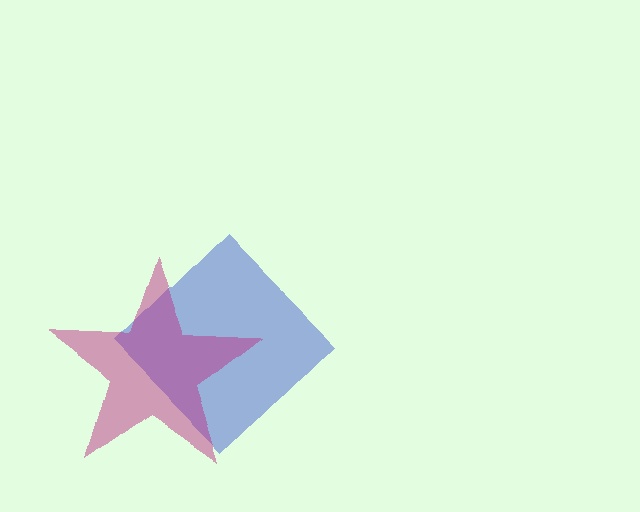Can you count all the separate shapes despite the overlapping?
Yes, there are 2 separate shapes.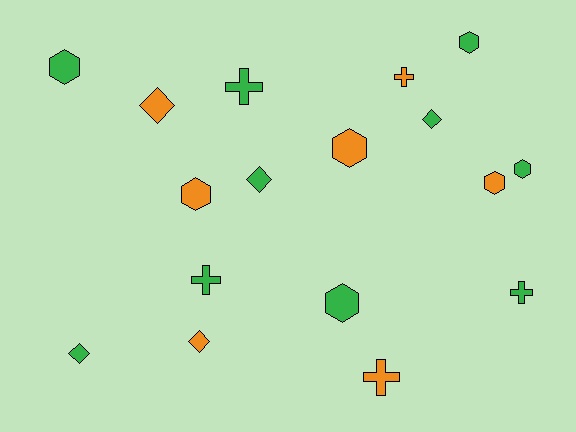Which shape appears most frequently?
Hexagon, with 7 objects.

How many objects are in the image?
There are 17 objects.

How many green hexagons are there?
There are 4 green hexagons.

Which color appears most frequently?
Green, with 10 objects.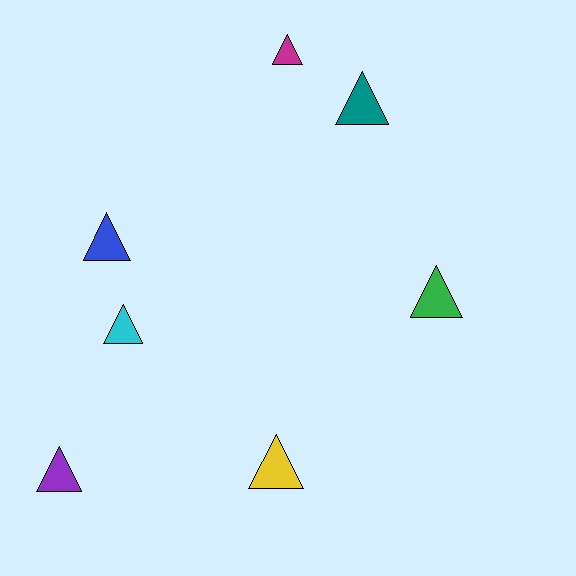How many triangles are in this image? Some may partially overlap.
There are 7 triangles.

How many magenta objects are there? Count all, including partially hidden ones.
There is 1 magenta object.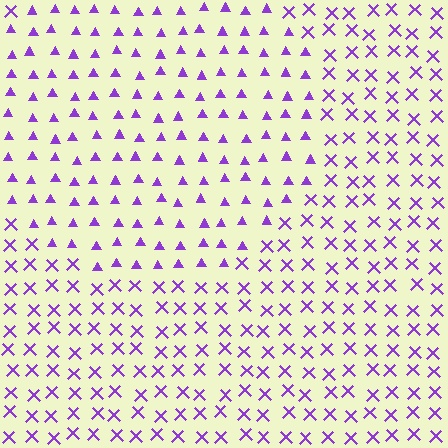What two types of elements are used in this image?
The image uses triangles inside the circle region and X marks outside it.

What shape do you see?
I see a circle.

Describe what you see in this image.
The image is filled with small purple elements arranged in a uniform grid. A circle-shaped region contains triangles, while the surrounding area contains X marks. The boundary is defined purely by the change in element shape.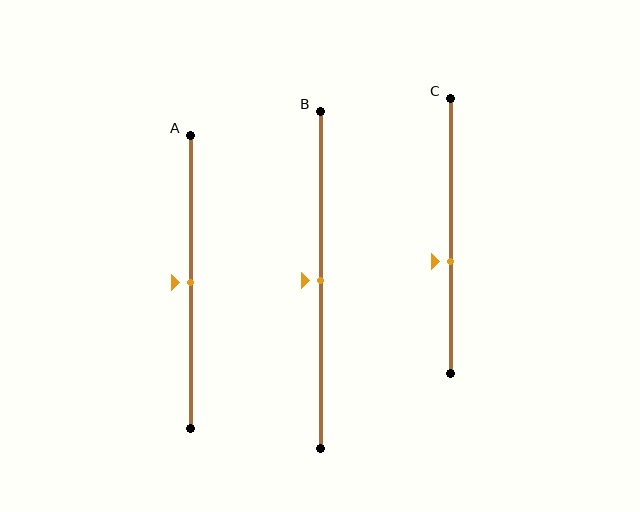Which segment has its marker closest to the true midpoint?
Segment A has its marker closest to the true midpoint.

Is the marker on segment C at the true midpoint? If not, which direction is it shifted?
No, the marker on segment C is shifted downward by about 9% of the segment length.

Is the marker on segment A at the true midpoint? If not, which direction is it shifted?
Yes, the marker on segment A is at the true midpoint.